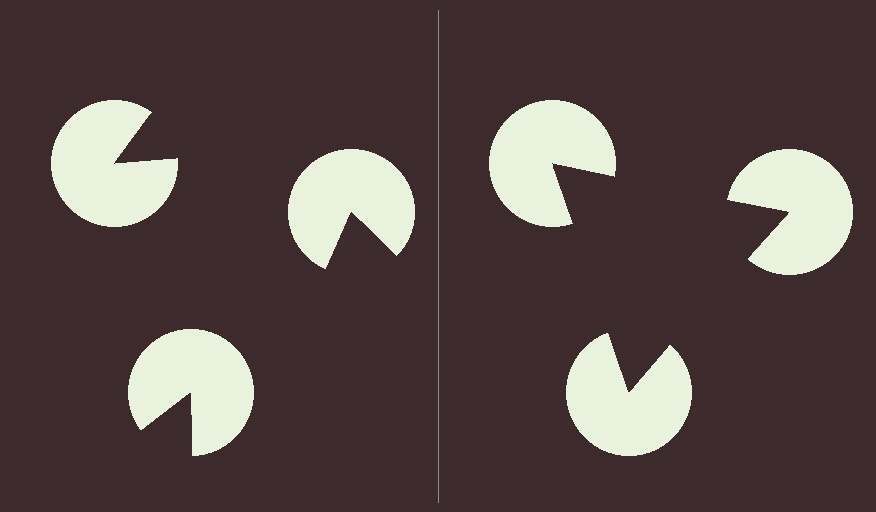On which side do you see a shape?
An illusory triangle appears on the right side. On the left side the wedge cuts are rotated, so no coherent shape forms.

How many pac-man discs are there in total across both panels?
6 — 3 on each side.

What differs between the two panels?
The pac-man discs are positioned identically on both sides; only the wedge orientations differ. On the right they align to a triangle; on the left they are misaligned.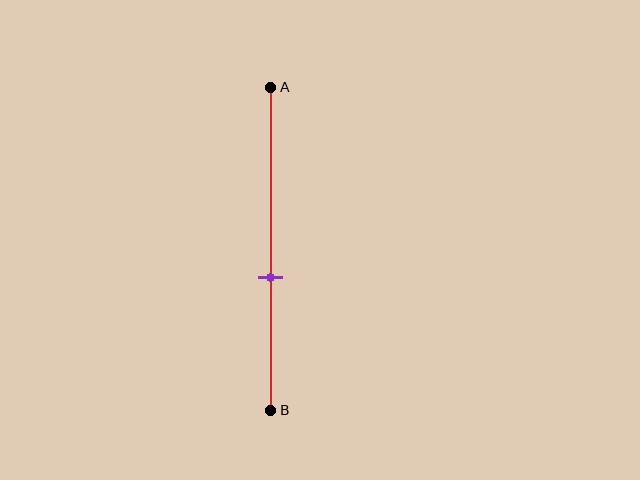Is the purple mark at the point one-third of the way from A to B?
No, the mark is at about 60% from A, not at the 33% one-third point.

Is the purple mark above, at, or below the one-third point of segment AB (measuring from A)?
The purple mark is below the one-third point of segment AB.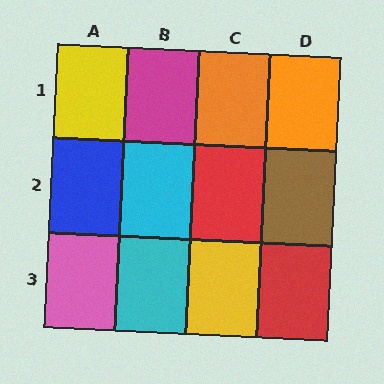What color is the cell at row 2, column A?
Blue.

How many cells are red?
2 cells are red.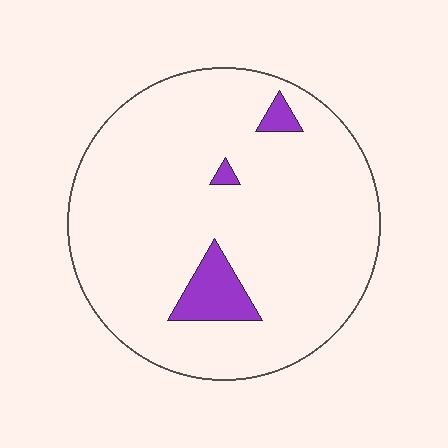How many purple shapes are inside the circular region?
3.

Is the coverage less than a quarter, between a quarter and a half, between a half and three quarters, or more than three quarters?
Less than a quarter.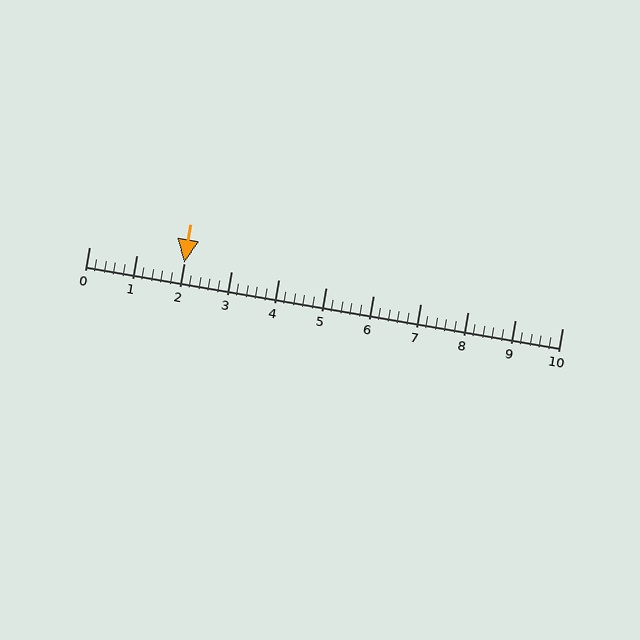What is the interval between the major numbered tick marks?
The major tick marks are spaced 1 units apart.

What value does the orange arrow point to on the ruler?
The orange arrow points to approximately 2.0.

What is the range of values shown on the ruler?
The ruler shows values from 0 to 10.